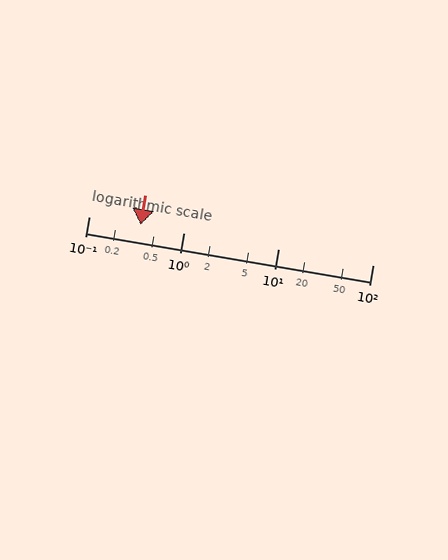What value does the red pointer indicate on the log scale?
The pointer indicates approximately 0.35.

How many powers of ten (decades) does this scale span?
The scale spans 3 decades, from 0.1 to 100.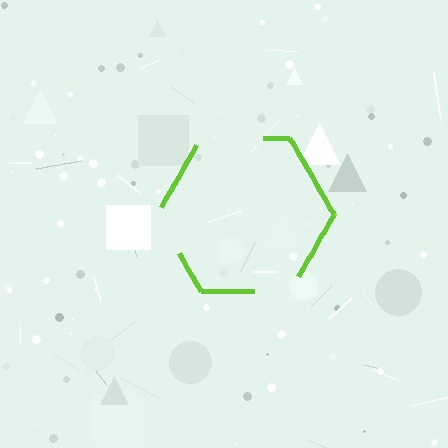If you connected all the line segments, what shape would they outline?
They would outline a hexagon.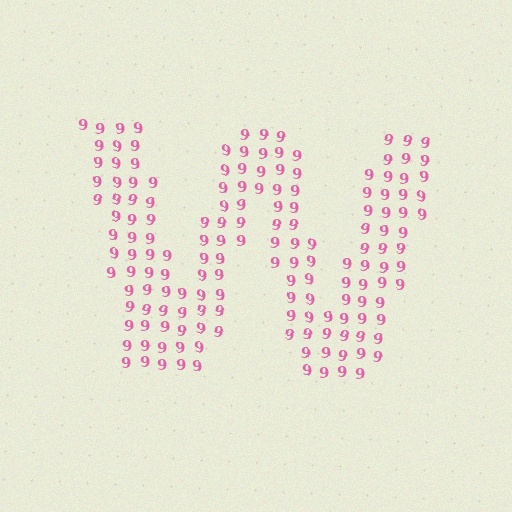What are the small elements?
The small elements are digit 9's.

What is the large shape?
The large shape is the letter W.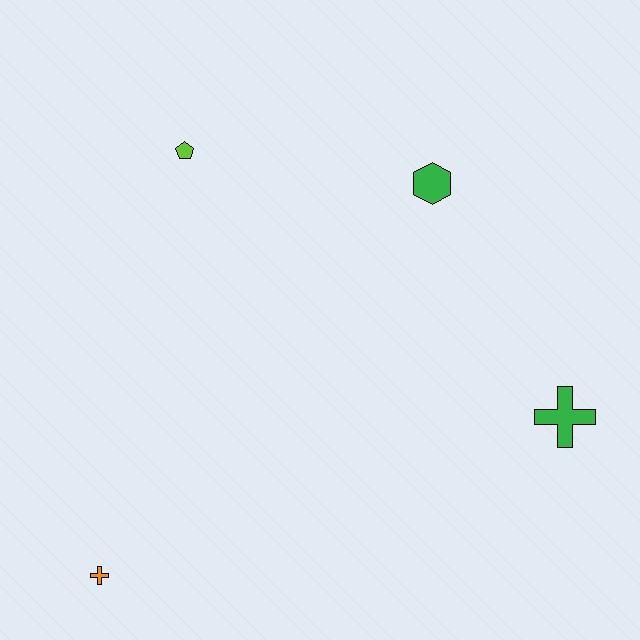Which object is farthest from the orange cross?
The green hexagon is farthest from the orange cross.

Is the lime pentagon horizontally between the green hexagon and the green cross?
No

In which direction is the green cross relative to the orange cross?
The green cross is to the right of the orange cross.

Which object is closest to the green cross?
The green hexagon is closest to the green cross.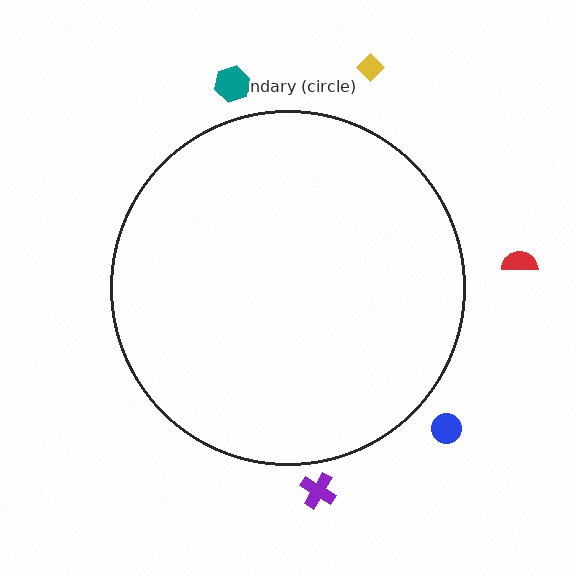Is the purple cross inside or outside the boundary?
Outside.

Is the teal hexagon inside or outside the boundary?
Outside.